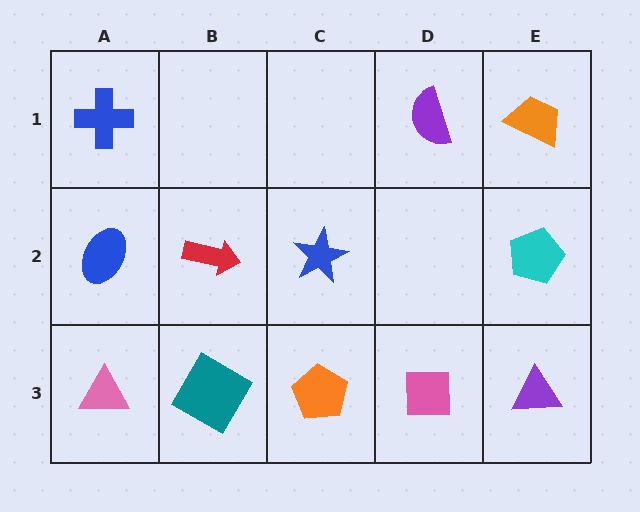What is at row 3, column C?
An orange pentagon.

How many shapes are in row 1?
3 shapes.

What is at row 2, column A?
A blue ellipse.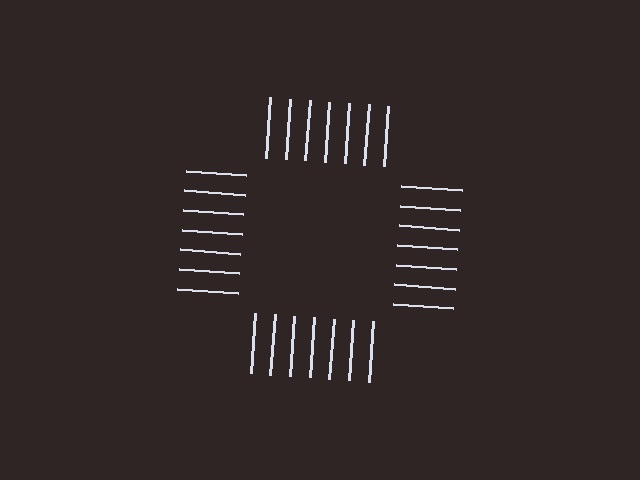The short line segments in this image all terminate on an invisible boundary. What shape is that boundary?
An illusory square — the line segments terminate on its edges but no continuous stroke is drawn.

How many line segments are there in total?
28 — 7 along each of the 4 edges.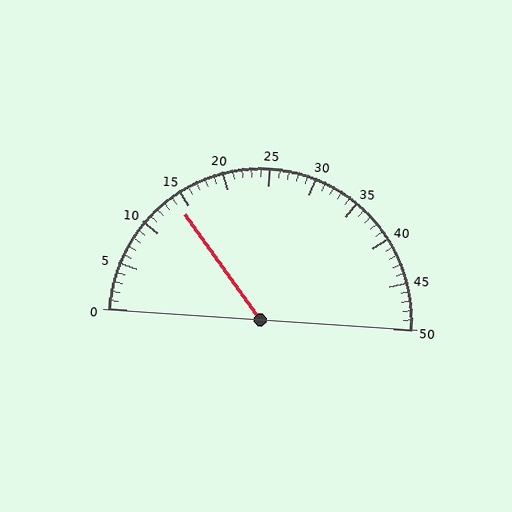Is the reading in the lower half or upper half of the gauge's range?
The reading is in the lower half of the range (0 to 50).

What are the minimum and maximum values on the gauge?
The gauge ranges from 0 to 50.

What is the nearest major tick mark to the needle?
The nearest major tick mark is 15.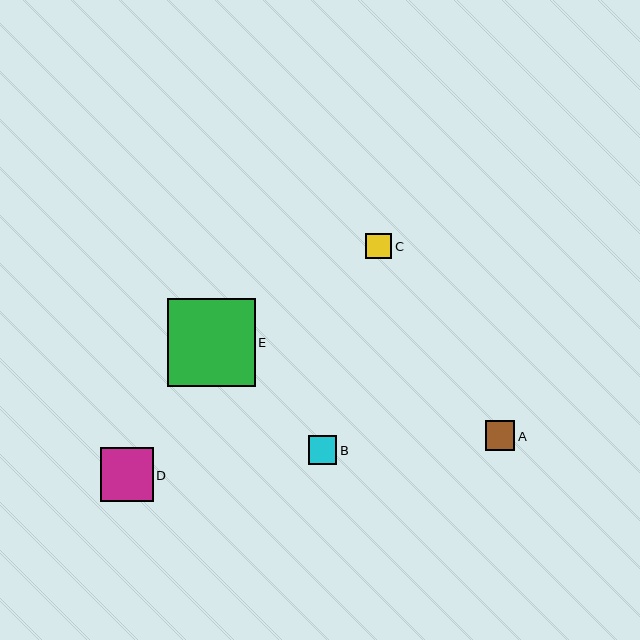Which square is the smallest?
Square C is the smallest with a size of approximately 26 pixels.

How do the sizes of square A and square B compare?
Square A and square B are approximately the same size.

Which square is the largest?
Square E is the largest with a size of approximately 88 pixels.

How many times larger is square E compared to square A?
Square E is approximately 3.0 times the size of square A.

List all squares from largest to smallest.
From largest to smallest: E, D, A, B, C.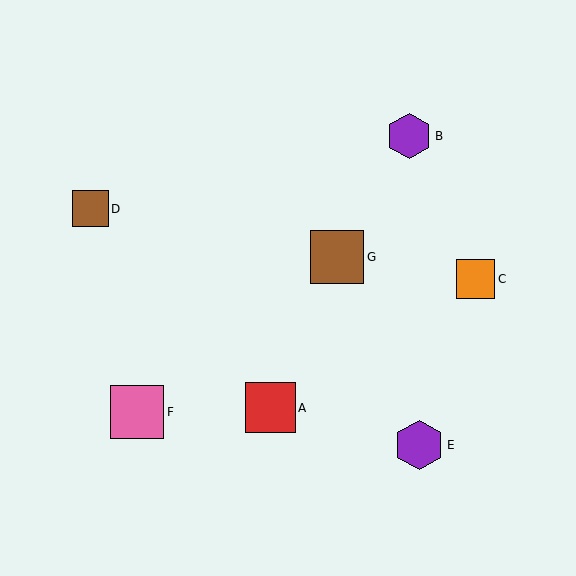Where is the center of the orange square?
The center of the orange square is at (475, 279).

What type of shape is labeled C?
Shape C is an orange square.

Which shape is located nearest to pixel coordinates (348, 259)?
The brown square (labeled G) at (337, 257) is nearest to that location.